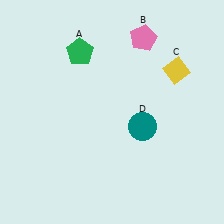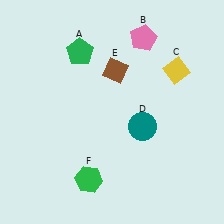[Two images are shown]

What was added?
A brown diamond (E), a green hexagon (F) were added in Image 2.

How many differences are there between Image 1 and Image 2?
There are 2 differences between the two images.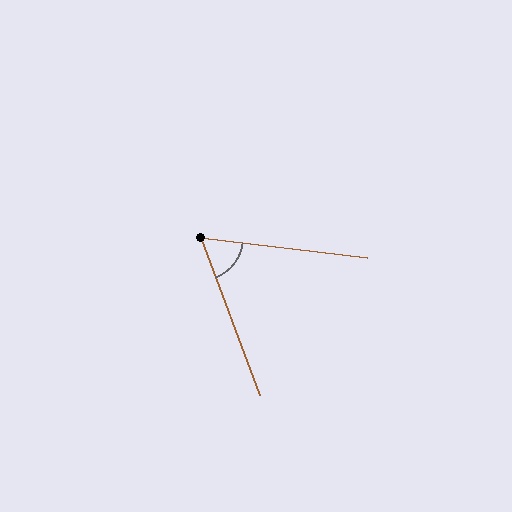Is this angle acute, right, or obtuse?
It is acute.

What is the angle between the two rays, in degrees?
Approximately 63 degrees.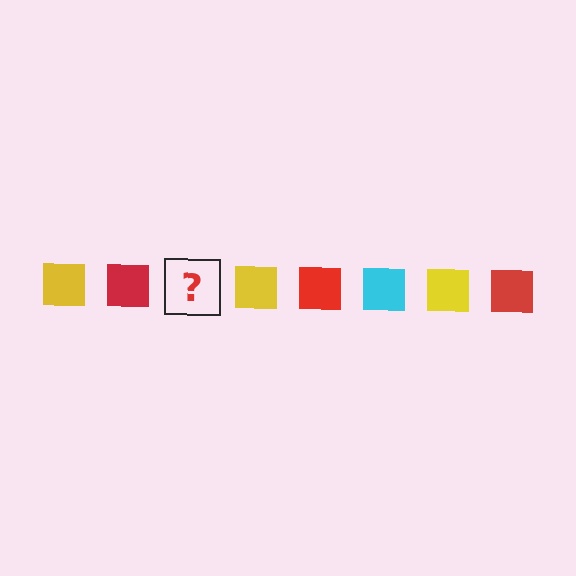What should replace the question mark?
The question mark should be replaced with a cyan square.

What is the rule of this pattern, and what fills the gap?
The rule is that the pattern cycles through yellow, red, cyan squares. The gap should be filled with a cyan square.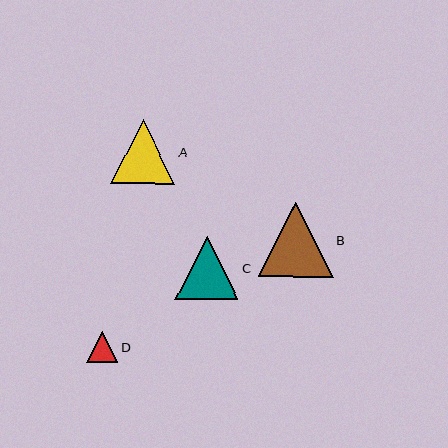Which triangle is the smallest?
Triangle D is the smallest with a size of approximately 31 pixels.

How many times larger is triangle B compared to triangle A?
Triangle B is approximately 1.2 times the size of triangle A.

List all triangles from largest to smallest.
From largest to smallest: B, A, C, D.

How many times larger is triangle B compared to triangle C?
Triangle B is approximately 1.2 times the size of triangle C.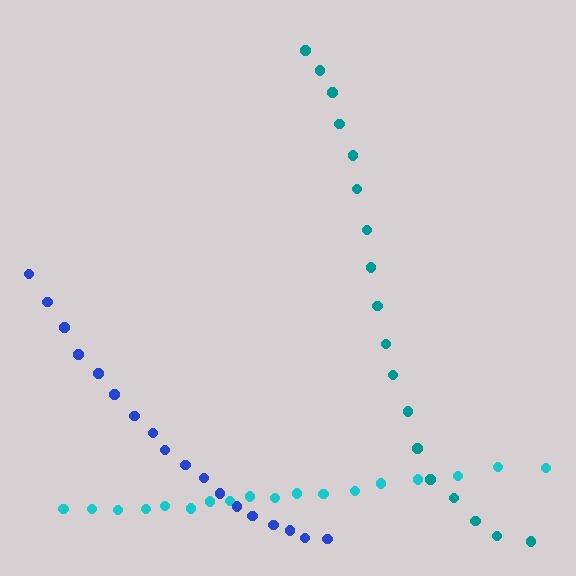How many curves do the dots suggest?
There are 3 distinct paths.